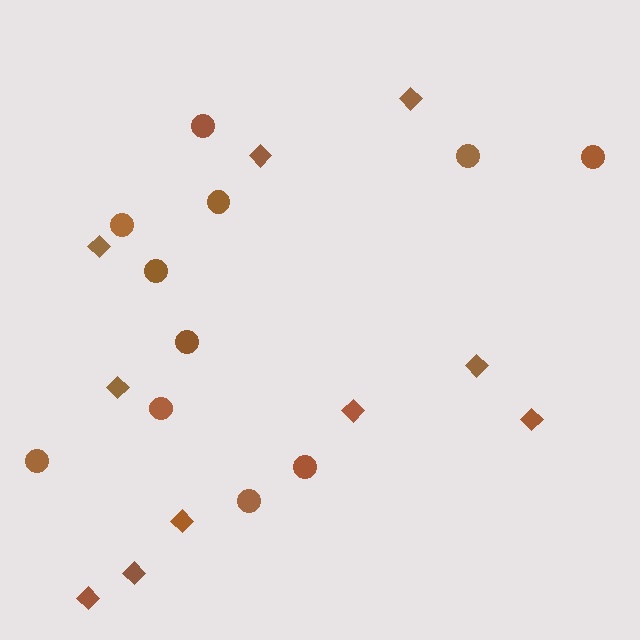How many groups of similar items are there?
There are 2 groups: one group of diamonds (10) and one group of circles (11).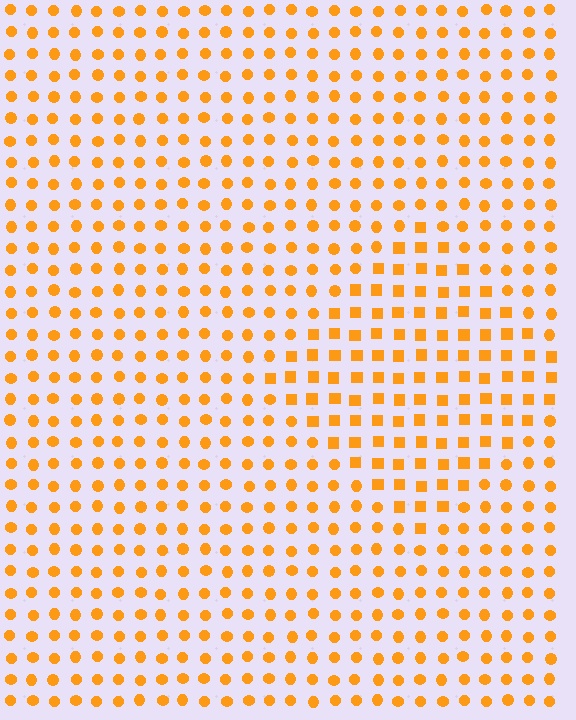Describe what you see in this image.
The image is filled with small orange elements arranged in a uniform grid. A diamond-shaped region contains squares, while the surrounding area contains circles. The boundary is defined purely by the change in element shape.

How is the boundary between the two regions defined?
The boundary is defined by a change in element shape: squares inside vs. circles outside. All elements share the same color and spacing.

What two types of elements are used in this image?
The image uses squares inside the diamond region and circles outside it.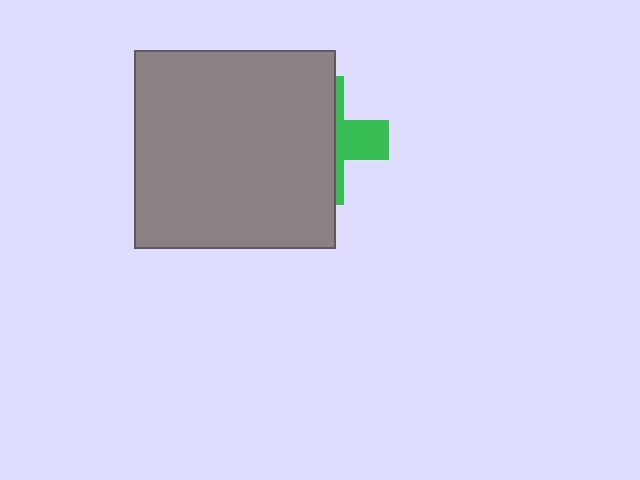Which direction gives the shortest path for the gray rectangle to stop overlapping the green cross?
Moving left gives the shortest separation.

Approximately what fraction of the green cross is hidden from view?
Roughly 67% of the green cross is hidden behind the gray rectangle.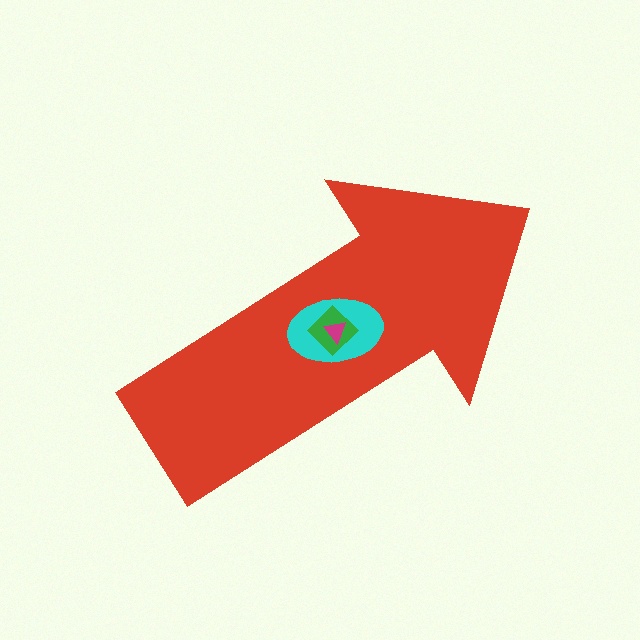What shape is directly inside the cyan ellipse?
The green diamond.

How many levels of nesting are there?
4.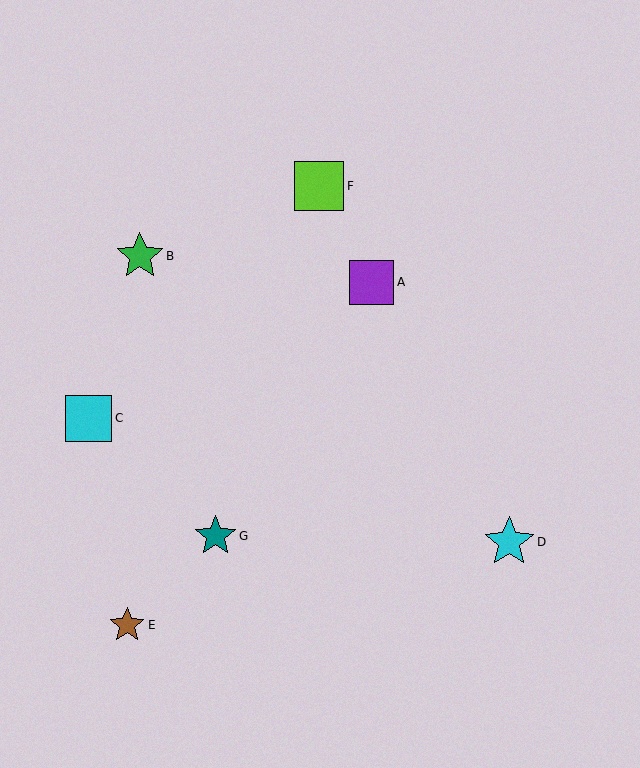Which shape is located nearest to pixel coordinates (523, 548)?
The cyan star (labeled D) at (509, 542) is nearest to that location.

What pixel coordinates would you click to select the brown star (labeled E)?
Click at (127, 625) to select the brown star E.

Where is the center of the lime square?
The center of the lime square is at (319, 186).